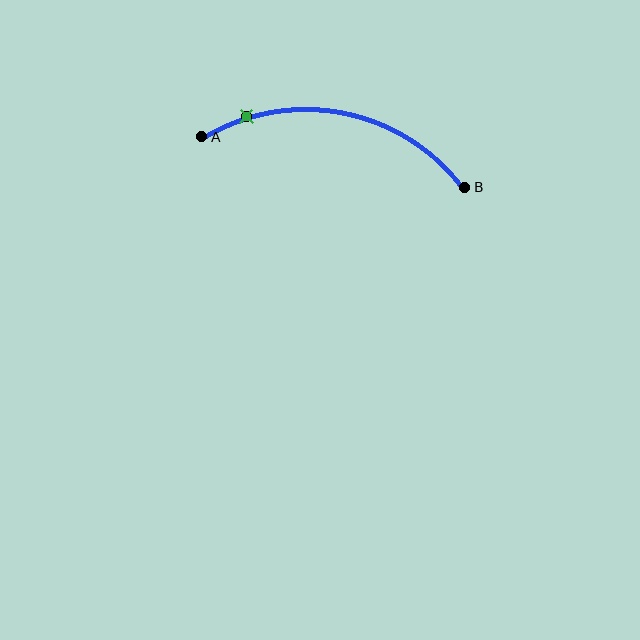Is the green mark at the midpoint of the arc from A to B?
No. The green mark lies on the arc but is closer to endpoint A. The arc midpoint would be at the point on the curve equidistant along the arc from both A and B.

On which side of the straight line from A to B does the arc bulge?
The arc bulges above the straight line connecting A and B.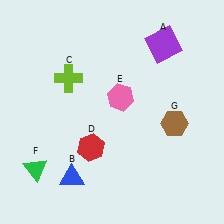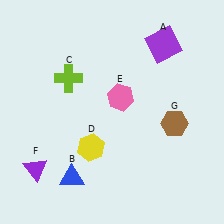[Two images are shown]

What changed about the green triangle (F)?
In Image 1, F is green. In Image 2, it changed to purple.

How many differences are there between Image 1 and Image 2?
There are 2 differences between the two images.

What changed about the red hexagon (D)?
In Image 1, D is red. In Image 2, it changed to yellow.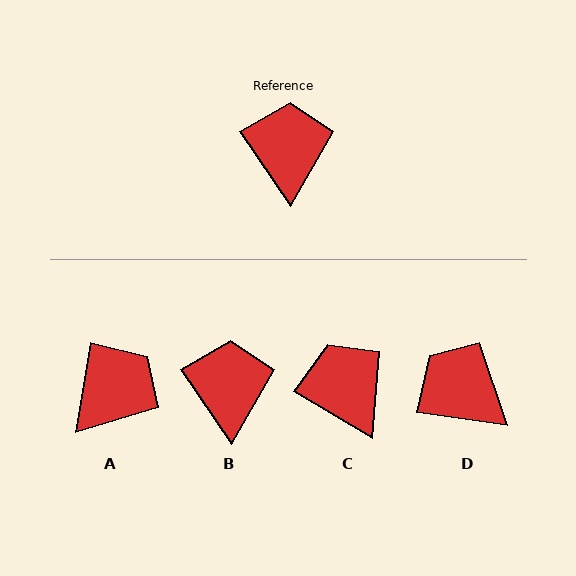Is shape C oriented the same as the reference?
No, it is off by about 25 degrees.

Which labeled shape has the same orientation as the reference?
B.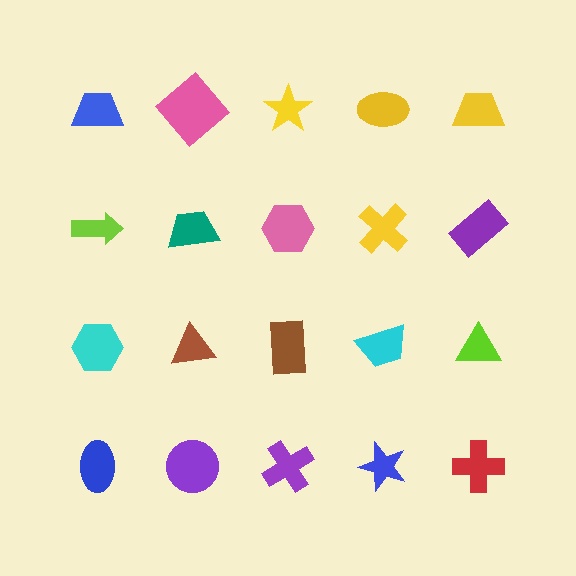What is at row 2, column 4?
A yellow cross.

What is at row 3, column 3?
A brown rectangle.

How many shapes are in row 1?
5 shapes.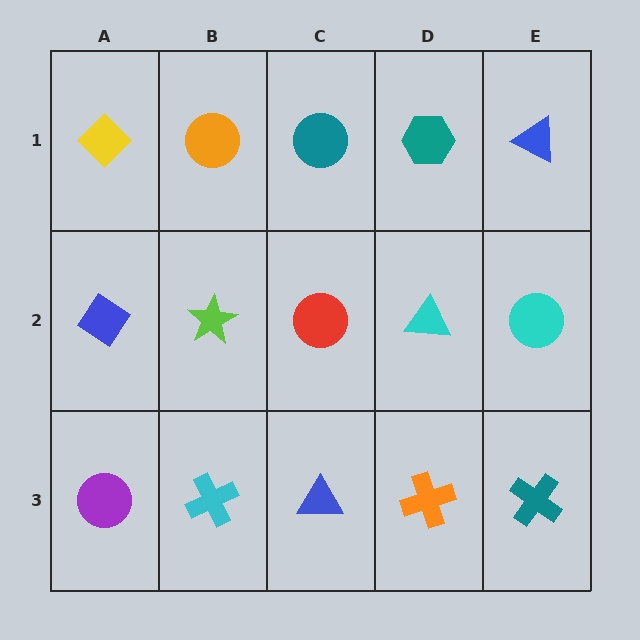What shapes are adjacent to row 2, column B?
An orange circle (row 1, column B), a cyan cross (row 3, column B), a blue diamond (row 2, column A), a red circle (row 2, column C).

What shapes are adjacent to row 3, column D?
A cyan triangle (row 2, column D), a blue triangle (row 3, column C), a teal cross (row 3, column E).